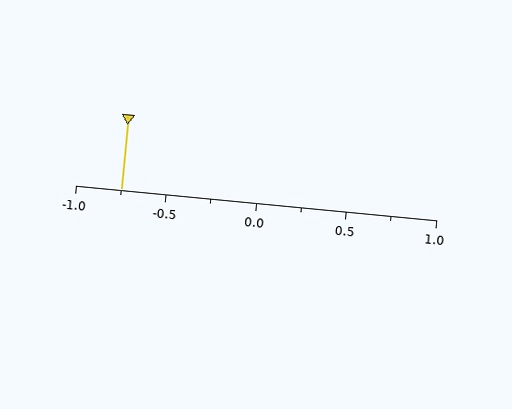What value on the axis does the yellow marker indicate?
The marker indicates approximately -0.75.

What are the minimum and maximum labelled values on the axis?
The axis runs from -1.0 to 1.0.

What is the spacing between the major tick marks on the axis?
The major ticks are spaced 0.5 apart.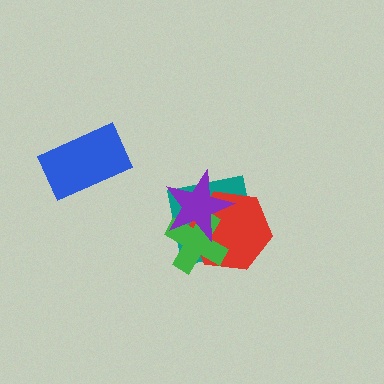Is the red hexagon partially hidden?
Yes, it is partially covered by another shape.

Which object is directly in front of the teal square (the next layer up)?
The red hexagon is directly in front of the teal square.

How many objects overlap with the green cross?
3 objects overlap with the green cross.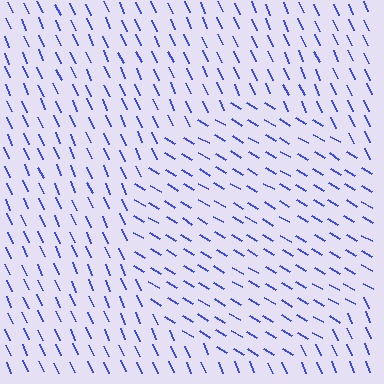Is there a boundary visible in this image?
Yes, there is a texture boundary formed by a change in line orientation.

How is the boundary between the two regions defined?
The boundary is defined purely by a change in line orientation (approximately 35 degrees difference). All lines are the same color and thickness.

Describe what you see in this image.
The image is filled with small blue line segments. A circle region in the image has lines oriented differently from the surrounding lines, creating a visible texture boundary.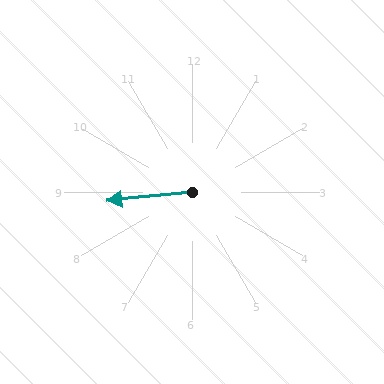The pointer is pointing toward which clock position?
Roughly 9 o'clock.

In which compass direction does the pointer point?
West.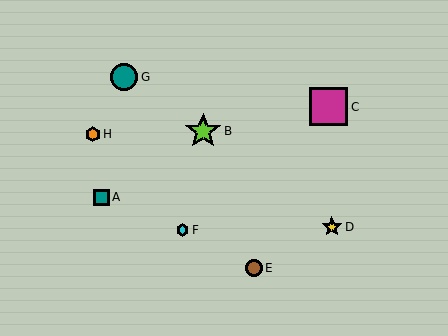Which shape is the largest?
The magenta square (labeled C) is the largest.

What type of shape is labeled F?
Shape F is a cyan hexagon.